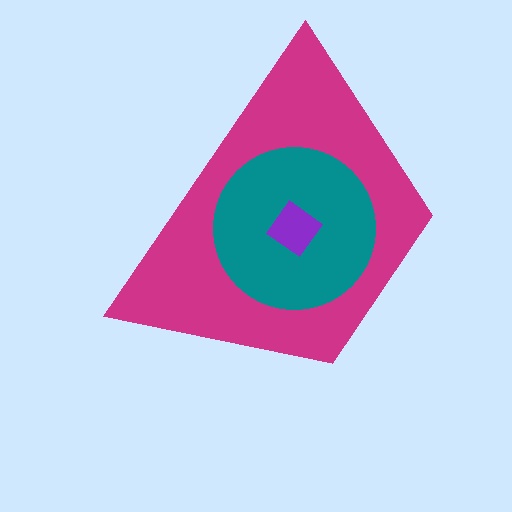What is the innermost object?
The purple diamond.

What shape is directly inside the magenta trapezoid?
The teal circle.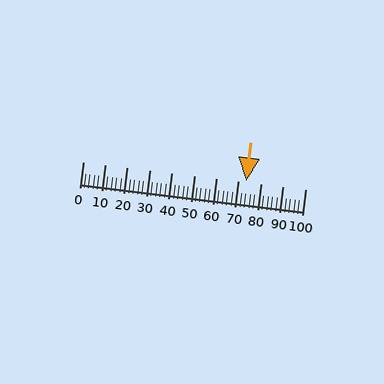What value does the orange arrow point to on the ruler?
The orange arrow points to approximately 74.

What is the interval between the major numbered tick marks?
The major tick marks are spaced 10 units apart.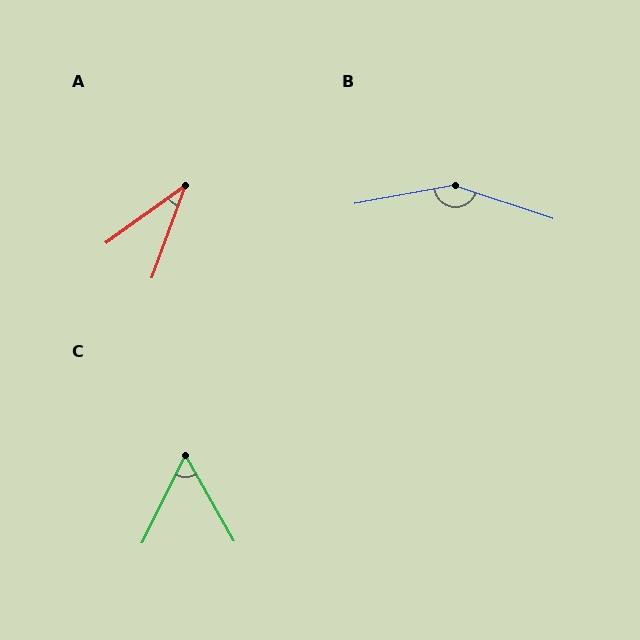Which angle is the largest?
B, at approximately 151 degrees.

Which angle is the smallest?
A, at approximately 34 degrees.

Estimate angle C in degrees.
Approximately 56 degrees.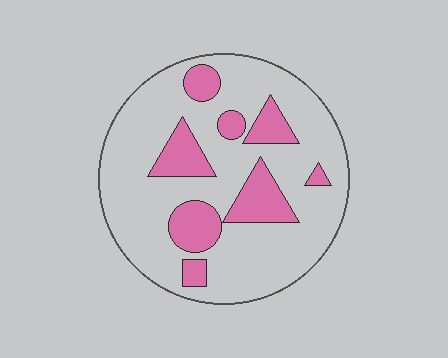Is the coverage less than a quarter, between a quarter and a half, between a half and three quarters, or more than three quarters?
Less than a quarter.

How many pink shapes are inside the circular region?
8.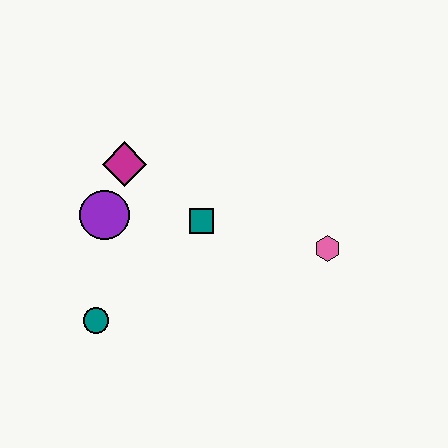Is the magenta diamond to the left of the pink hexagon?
Yes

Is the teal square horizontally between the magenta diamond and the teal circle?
No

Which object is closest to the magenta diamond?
The purple circle is closest to the magenta diamond.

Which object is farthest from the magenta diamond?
The pink hexagon is farthest from the magenta diamond.